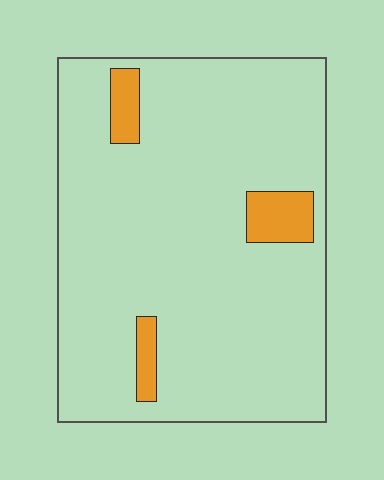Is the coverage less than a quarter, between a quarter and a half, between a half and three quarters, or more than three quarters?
Less than a quarter.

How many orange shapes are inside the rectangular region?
3.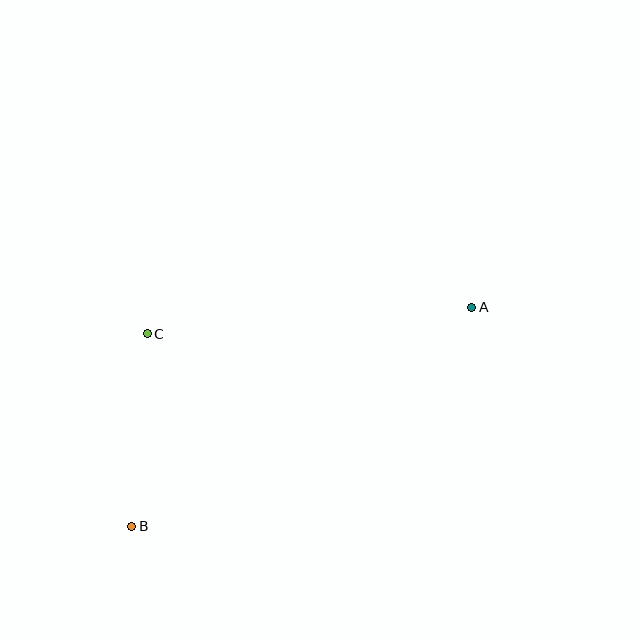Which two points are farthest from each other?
Points A and B are farthest from each other.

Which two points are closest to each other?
Points B and C are closest to each other.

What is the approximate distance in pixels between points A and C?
The distance between A and C is approximately 326 pixels.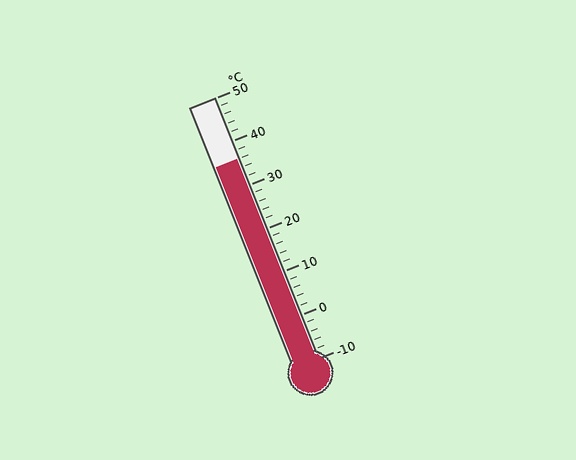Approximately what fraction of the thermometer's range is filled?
The thermometer is filled to approximately 75% of its range.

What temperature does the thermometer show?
The thermometer shows approximately 36°C.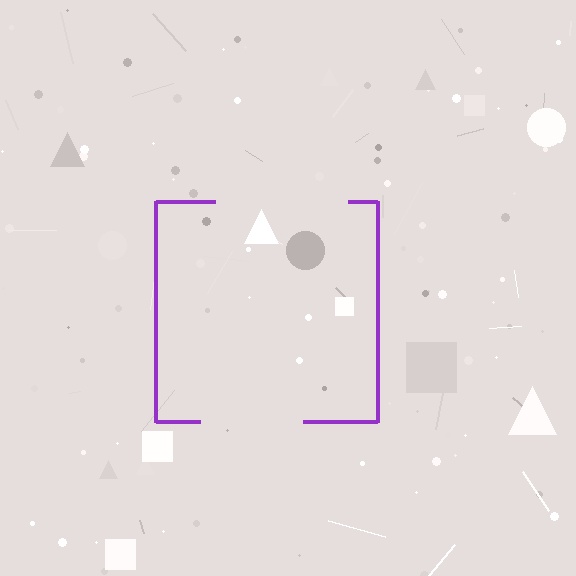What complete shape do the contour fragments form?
The contour fragments form a square.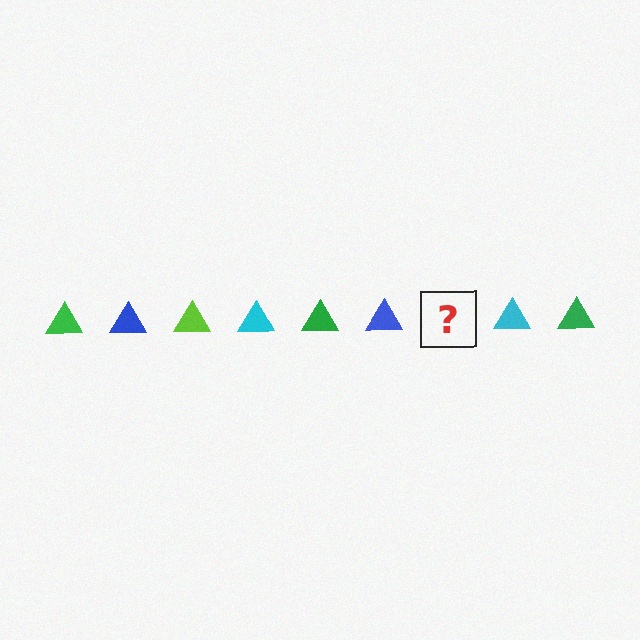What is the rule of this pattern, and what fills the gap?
The rule is that the pattern cycles through green, blue, lime, cyan triangles. The gap should be filled with a lime triangle.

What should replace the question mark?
The question mark should be replaced with a lime triangle.